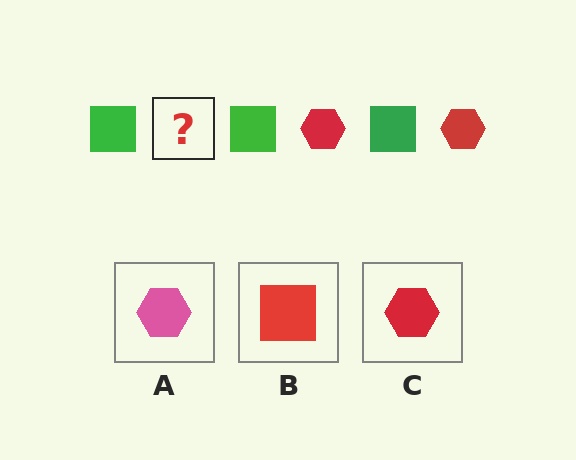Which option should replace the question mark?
Option C.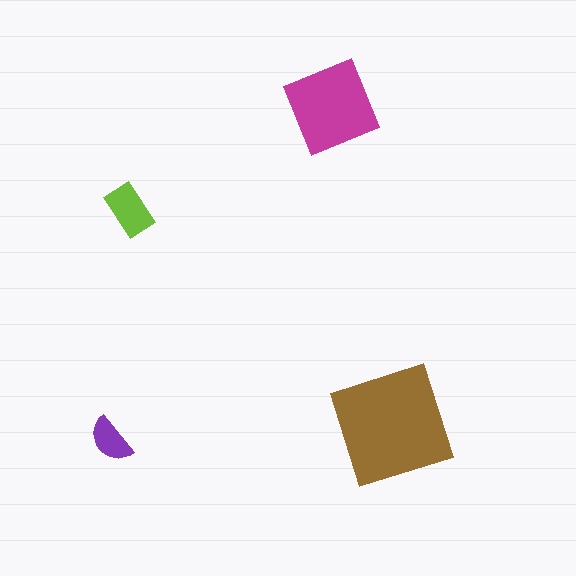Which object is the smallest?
The purple semicircle.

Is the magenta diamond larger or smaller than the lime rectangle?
Larger.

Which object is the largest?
The brown square.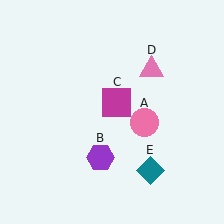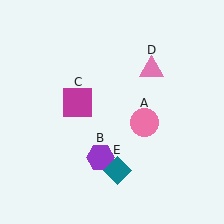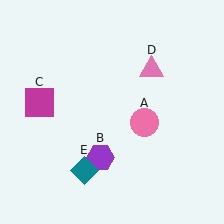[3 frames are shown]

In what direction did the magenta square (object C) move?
The magenta square (object C) moved left.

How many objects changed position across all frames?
2 objects changed position: magenta square (object C), teal diamond (object E).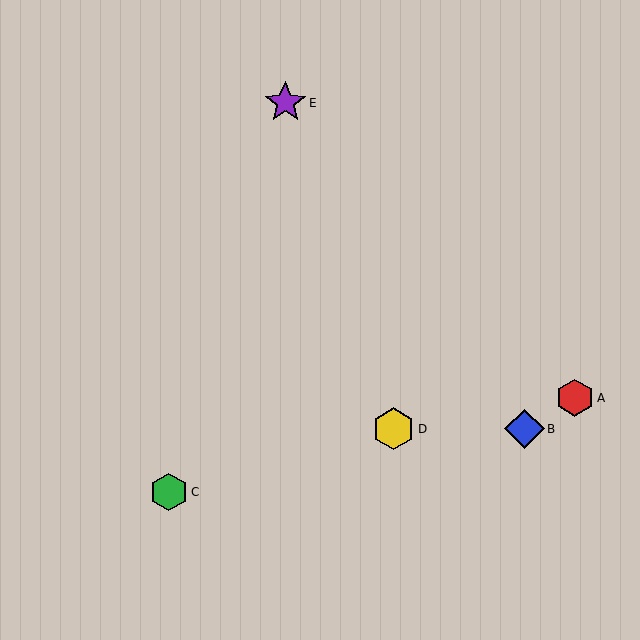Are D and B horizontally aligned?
Yes, both are at y≈429.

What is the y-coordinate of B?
Object B is at y≈429.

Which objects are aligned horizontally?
Objects B, D are aligned horizontally.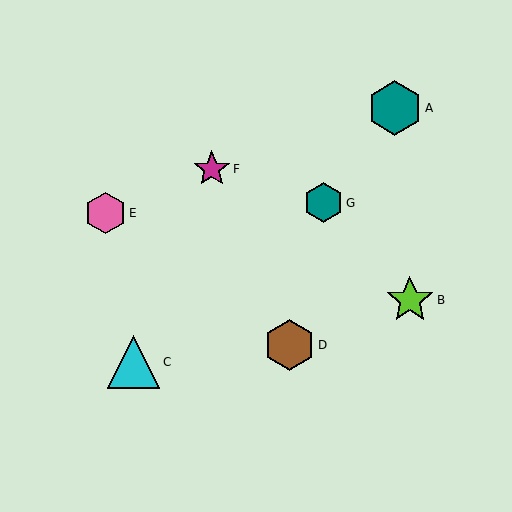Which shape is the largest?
The teal hexagon (labeled A) is the largest.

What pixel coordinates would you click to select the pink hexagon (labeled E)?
Click at (106, 213) to select the pink hexagon E.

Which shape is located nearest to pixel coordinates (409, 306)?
The lime star (labeled B) at (410, 300) is nearest to that location.